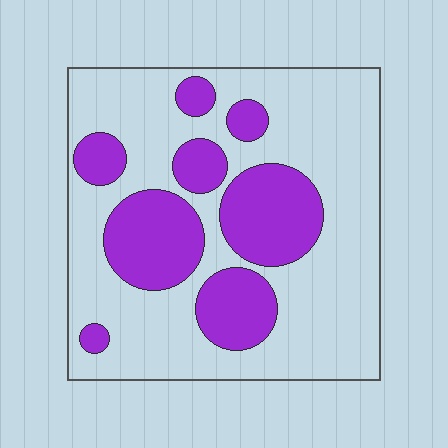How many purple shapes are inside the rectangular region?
8.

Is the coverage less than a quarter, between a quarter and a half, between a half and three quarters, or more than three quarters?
Between a quarter and a half.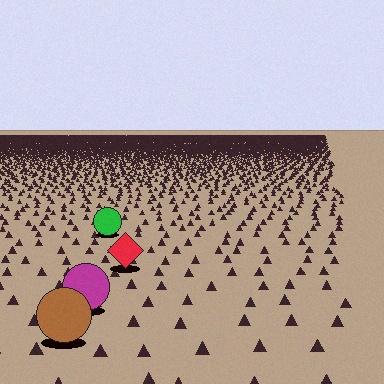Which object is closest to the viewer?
The brown circle is closest. The texture marks near it are larger and more spread out.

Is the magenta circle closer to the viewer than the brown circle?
No. The brown circle is closer — you can tell from the texture gradient: the ground texture is coarser near it.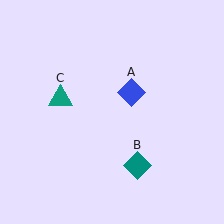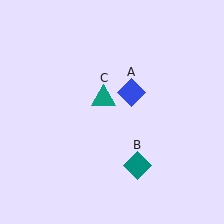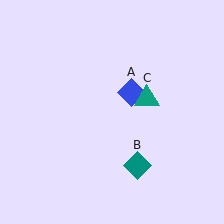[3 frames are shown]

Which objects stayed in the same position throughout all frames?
Blue diamond (object A) and teal diamond (object B) remained stationary.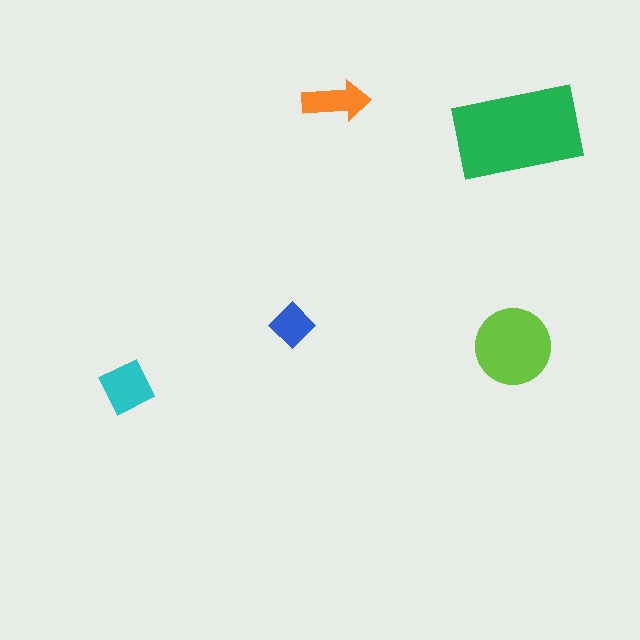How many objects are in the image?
There are 5 objects in the image.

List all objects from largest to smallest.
The green rectangle, the lime circle, the cyan square, the orange arrow, the blue diamond.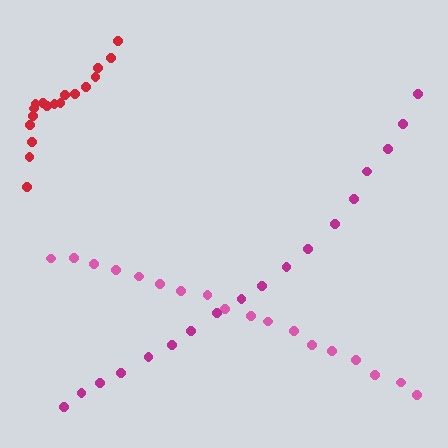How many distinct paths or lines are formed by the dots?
There are 3 distinct paths.